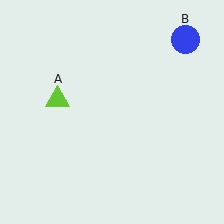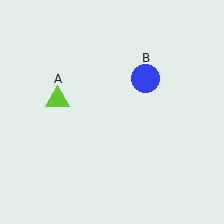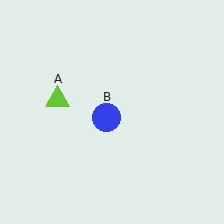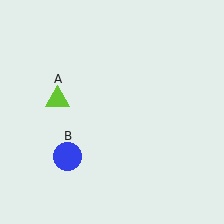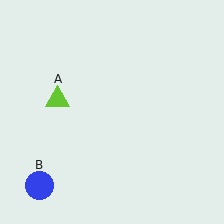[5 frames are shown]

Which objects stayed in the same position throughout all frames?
Lime triangle (object A) remained stationary.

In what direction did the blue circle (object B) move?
The blue circle (object B) moved down and to the left.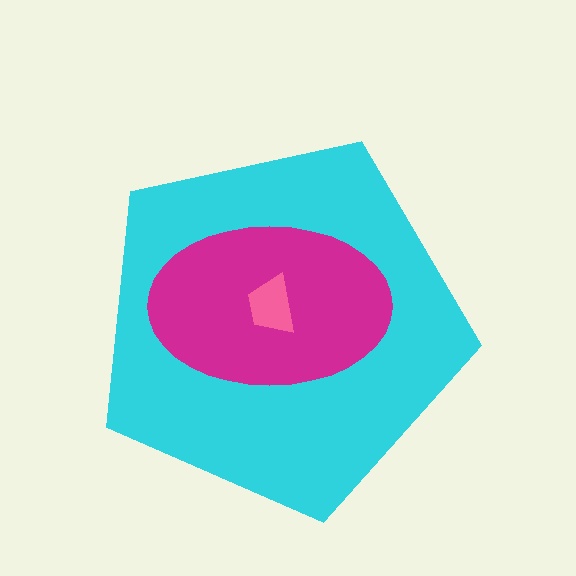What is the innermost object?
The pink trapezoid.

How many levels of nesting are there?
3.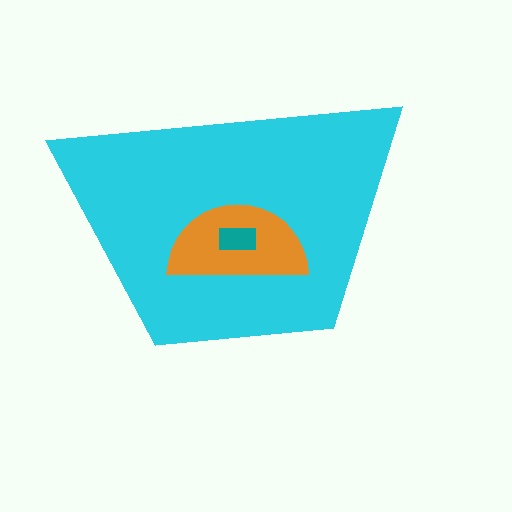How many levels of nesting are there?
3.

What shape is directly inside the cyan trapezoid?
The orange semicircle.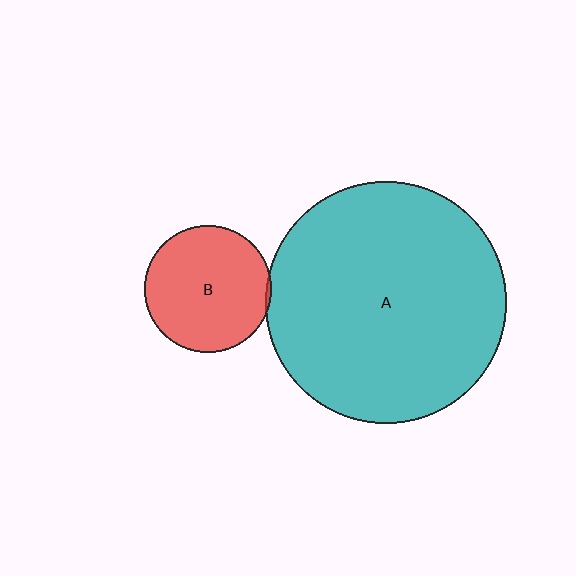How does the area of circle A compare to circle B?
Approximately 3.6 times.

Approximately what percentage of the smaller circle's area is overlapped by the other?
Approximately 5%.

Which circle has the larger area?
Circle A (teal).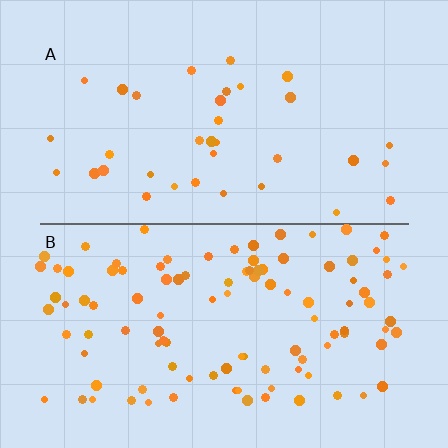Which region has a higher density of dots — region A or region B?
B (the bottom).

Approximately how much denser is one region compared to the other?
Approximately 3.0× — region B over region A.